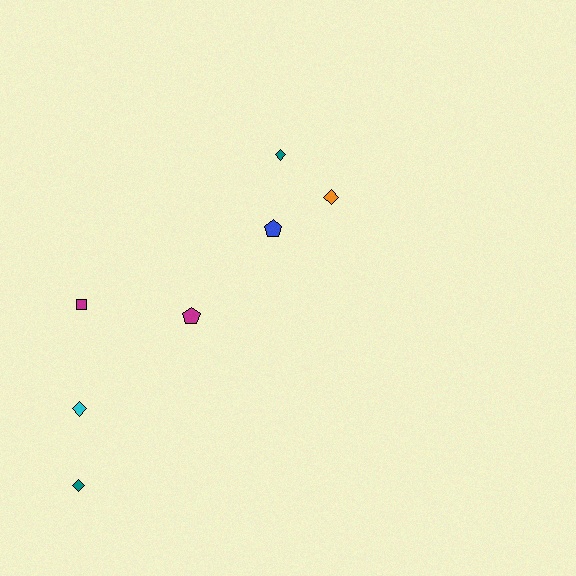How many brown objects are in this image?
There are no brown objects.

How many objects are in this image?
There are 7 objects.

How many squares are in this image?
There is 1 square.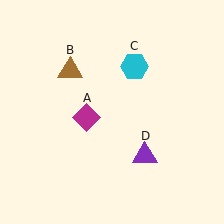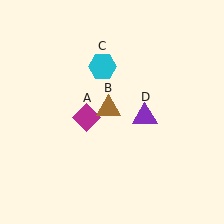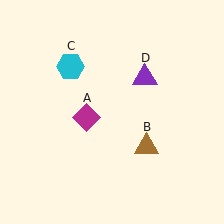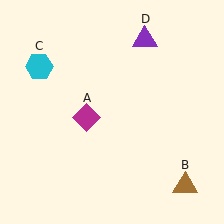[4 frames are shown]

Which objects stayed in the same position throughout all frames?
Magenta diamond (object A) remained stationary.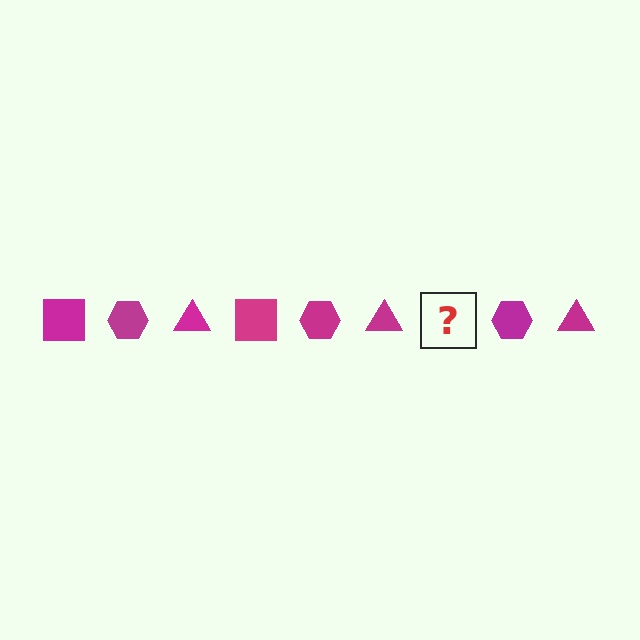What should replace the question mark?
The question mark should be replaced with a magenta square.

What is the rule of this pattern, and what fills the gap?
The rule is that the pattern cycles through square, hexagon, triangle shapes in magenta. The gap should be filled with a magenta square.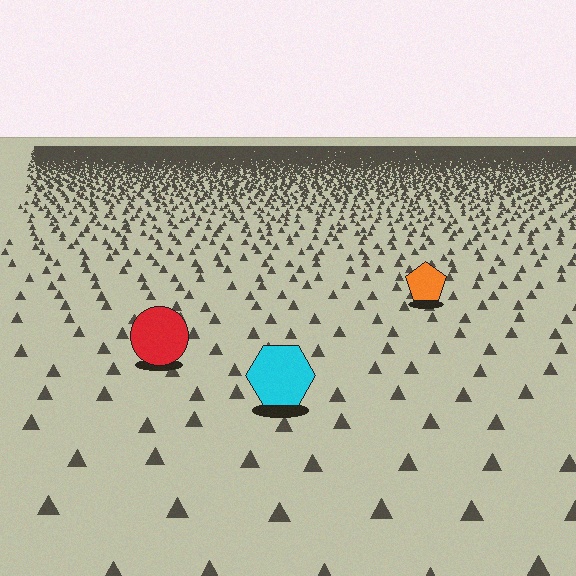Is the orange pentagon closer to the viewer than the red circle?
No. The red circle is closer — you can tell from the texture gradient: the ground texture is coarser near it.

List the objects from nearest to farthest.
From nearest to farthest: the cyan hexagon, the red circle, the orange pentagon.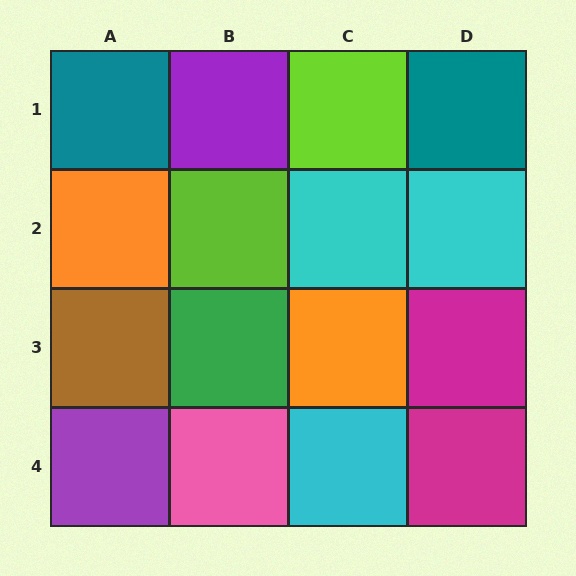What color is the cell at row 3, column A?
Brown.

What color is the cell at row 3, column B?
Green.